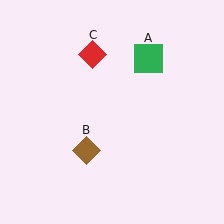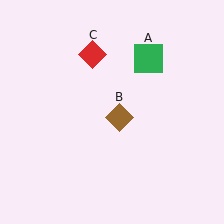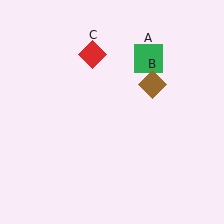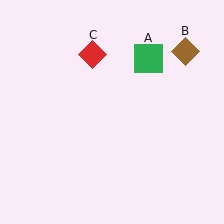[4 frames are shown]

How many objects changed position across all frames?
1 object changed position: brown diamond (object B).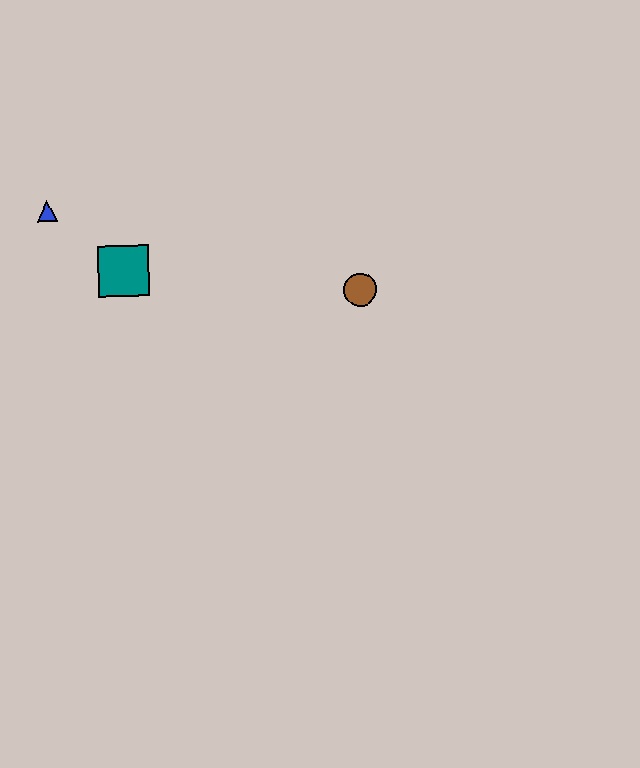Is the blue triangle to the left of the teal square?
Yes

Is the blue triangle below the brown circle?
No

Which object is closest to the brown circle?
The teal square is closest to the brown circle.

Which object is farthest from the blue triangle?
The brown circle is farthest from the blue triangle.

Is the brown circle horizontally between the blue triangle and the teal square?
No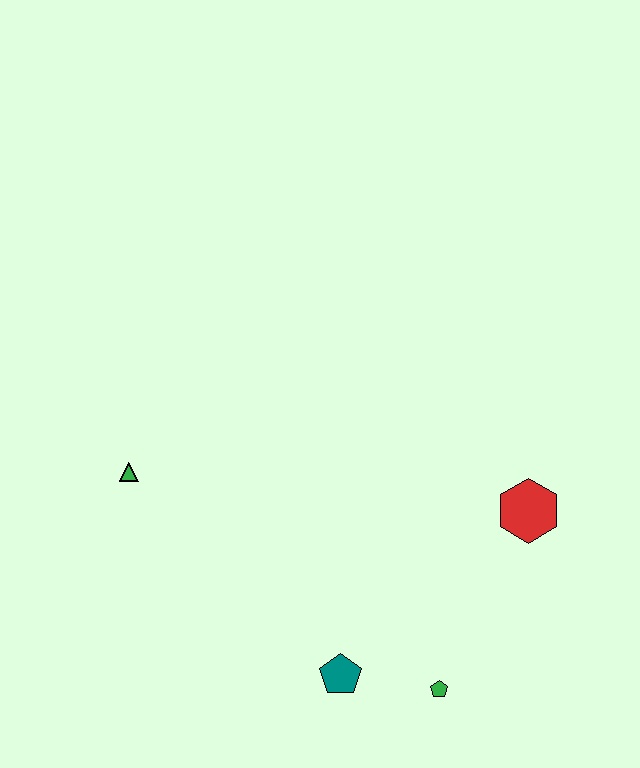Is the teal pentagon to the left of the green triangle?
No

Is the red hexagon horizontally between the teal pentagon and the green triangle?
No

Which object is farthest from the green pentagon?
The green triangle is farthest from the green pentagon.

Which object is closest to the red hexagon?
The green pentagon is closest to the red hexagon.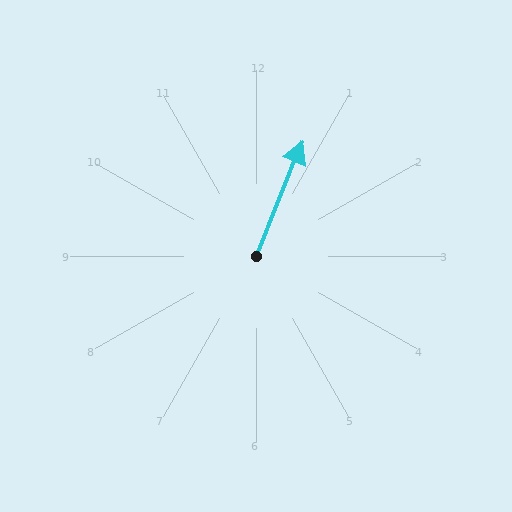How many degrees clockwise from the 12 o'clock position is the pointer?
Approximately 22 degrees.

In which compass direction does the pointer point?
North.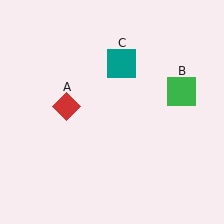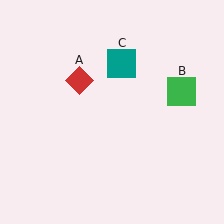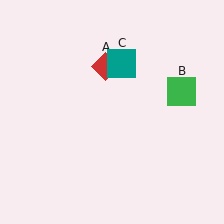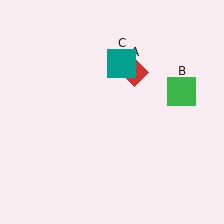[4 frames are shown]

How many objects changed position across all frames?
1 object changed position: red diamond (object A).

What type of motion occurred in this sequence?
The red diamond (object A) rotated clockwise around the center of the scene.